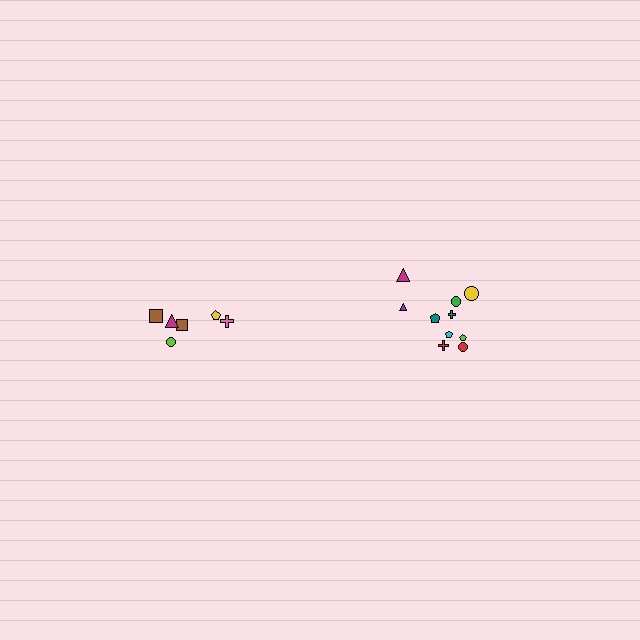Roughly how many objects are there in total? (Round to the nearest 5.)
Roughly 15 objects in total.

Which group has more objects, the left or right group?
The right group.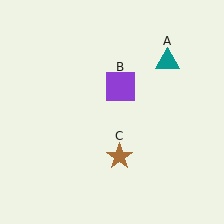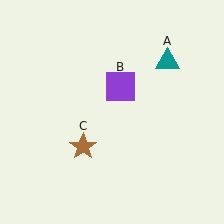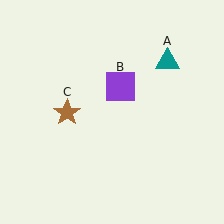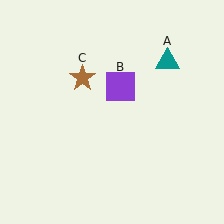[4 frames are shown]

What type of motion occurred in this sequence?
The brown star (object C) rotated clockwise around the center of the scene.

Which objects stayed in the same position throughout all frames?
Teal triangle (object A) and purple square (object B) remained stationary.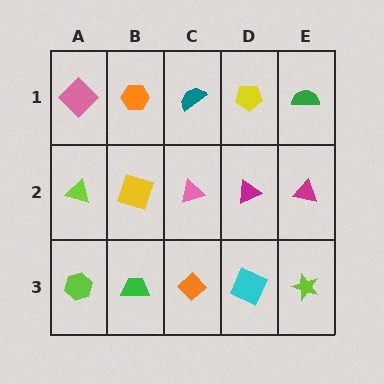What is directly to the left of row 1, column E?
A yellow pentagon.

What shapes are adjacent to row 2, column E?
A green semicircle (row 1, column E), a lime star (row 3, column E), a magenta triangle (row 2, column D).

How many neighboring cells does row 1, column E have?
2.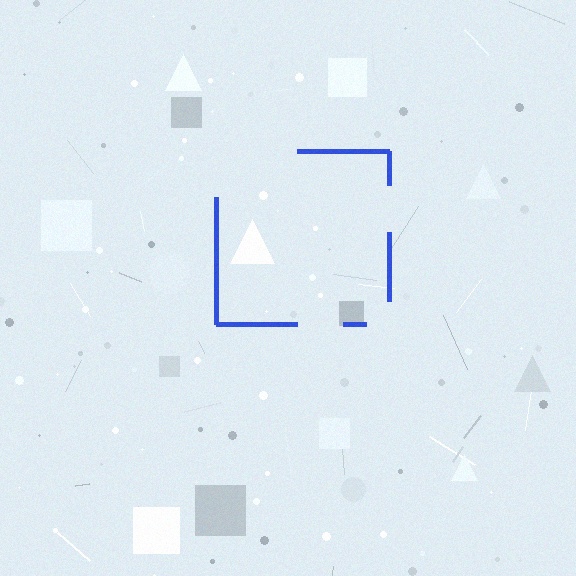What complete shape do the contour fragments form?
The contour fragments form a square.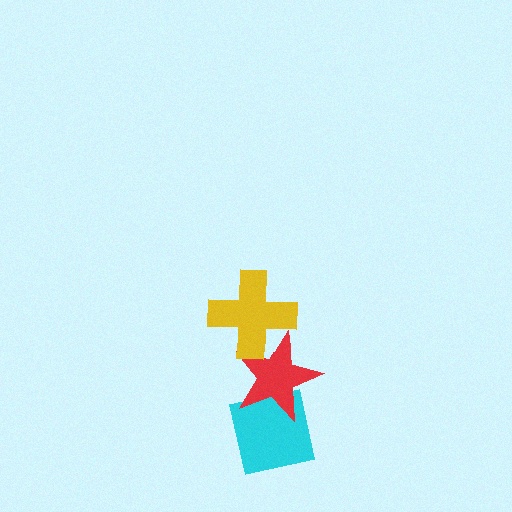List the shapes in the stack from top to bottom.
From top to bottom: the yellow cross, the red star, the cyan square.